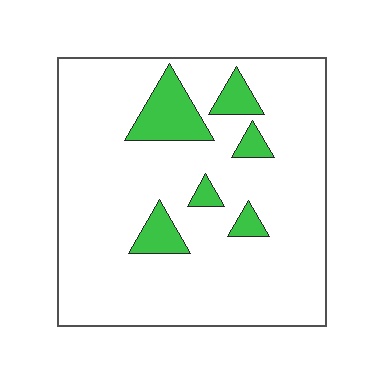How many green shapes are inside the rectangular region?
6.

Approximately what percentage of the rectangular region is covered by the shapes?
Approximately 10%.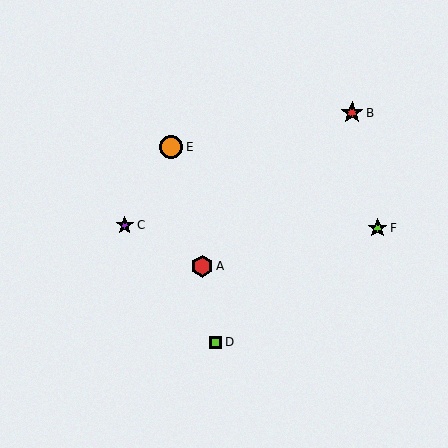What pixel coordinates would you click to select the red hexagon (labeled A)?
Click at (202, 266) to select the red hexagon A.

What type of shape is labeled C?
Shape C is a purple star.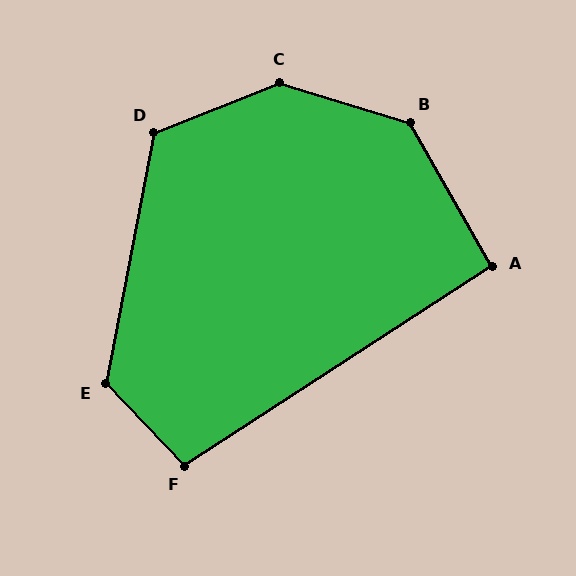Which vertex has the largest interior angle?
C, at approximately 141 degrees.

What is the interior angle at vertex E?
Approximately 125 degrees (obtuse).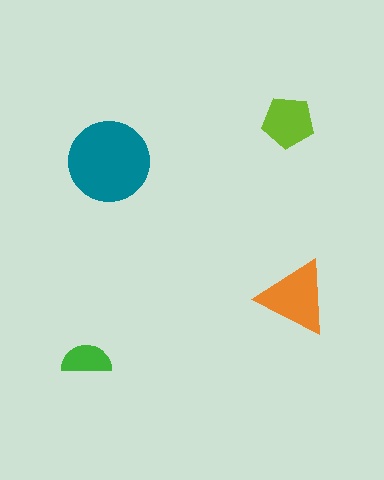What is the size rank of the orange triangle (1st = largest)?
2nd.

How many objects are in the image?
There are 4 objects in the image.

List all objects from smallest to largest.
The green semicircle, the lime pentagon, the orange triangle, the teal circle.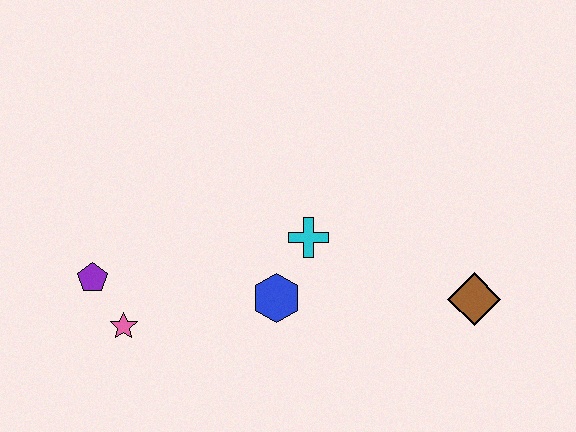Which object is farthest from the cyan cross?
The purple pentagon is farthest from the cyan cross.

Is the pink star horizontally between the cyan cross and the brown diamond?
No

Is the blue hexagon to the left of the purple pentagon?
No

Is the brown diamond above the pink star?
Yes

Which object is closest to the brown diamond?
The cyan cross is closest to the brown diamond.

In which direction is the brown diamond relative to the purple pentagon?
The brown diamond is to the right of the purple pentagon.